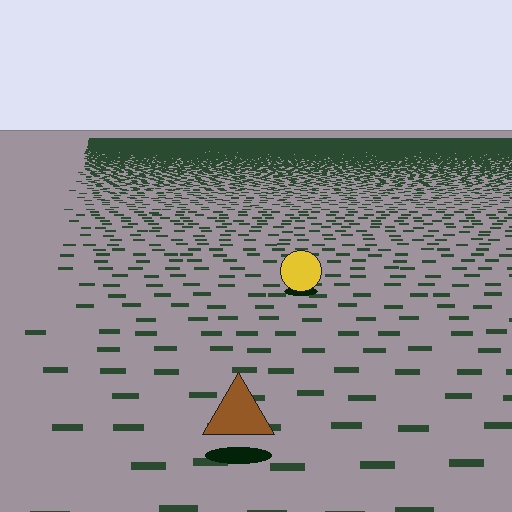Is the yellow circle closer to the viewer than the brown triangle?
No. The brown triangle is closer — you can tell from the texture gradient: the ground texture is coarser near it.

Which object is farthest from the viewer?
The yellow circle is farthest from the viewer. It appears smaller and the ground texture around it is denser.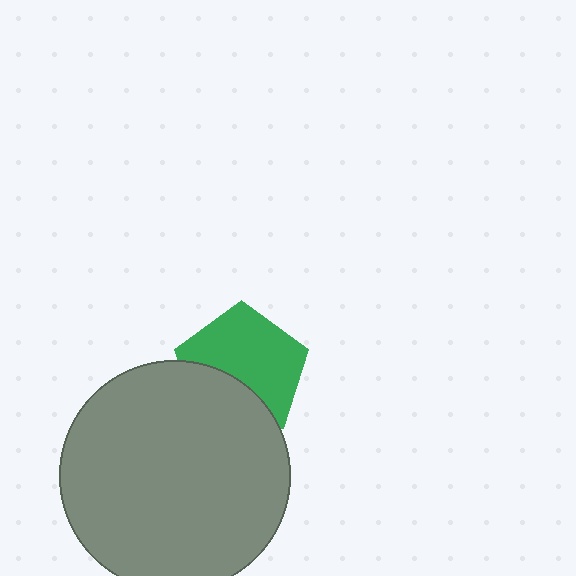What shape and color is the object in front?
The object in front is a gray circle.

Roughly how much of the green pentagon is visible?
About half of it is visible (roughly 64%).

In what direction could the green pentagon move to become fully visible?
The green pentagon could move up. That would shift it out from behind the gray circle entirely.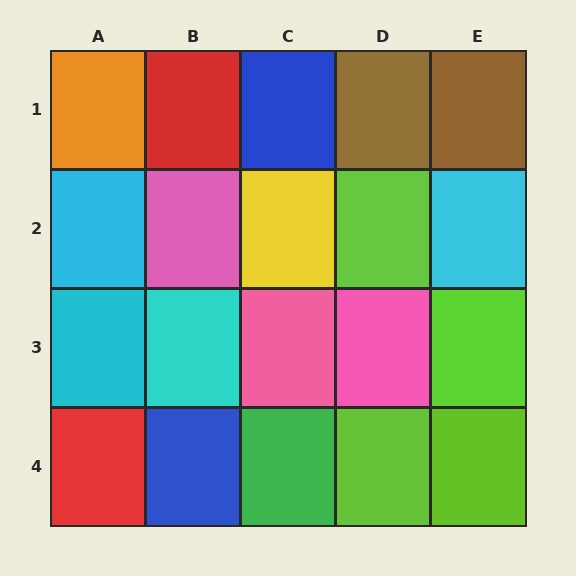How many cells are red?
2 cells are red.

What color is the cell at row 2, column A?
Cyan.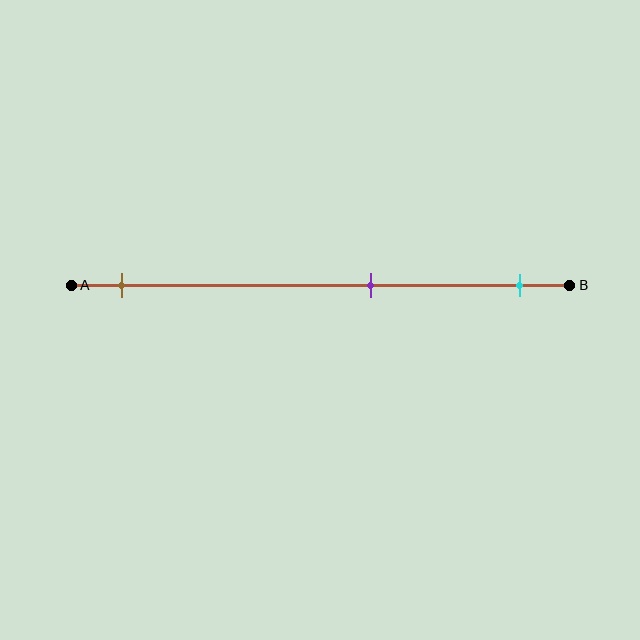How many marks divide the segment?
There are 3 marks dividing the segment.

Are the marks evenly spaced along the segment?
No, the marks are not evenly spaced.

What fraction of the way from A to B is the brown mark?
The brown mark is approximately 10% (0.1) of the way from A to B.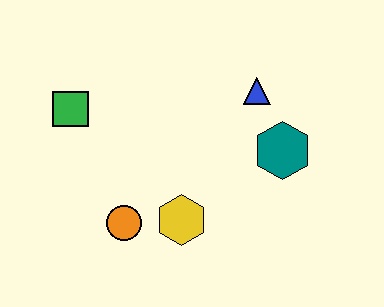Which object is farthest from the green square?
The teal hexagon is farthest from the green square.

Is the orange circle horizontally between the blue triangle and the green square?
Yes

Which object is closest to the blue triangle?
The teal hexagon is closest to the blue triangle.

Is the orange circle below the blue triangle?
Yes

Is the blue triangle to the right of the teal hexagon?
No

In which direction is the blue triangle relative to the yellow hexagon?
The blue triangle is above the yellow hexagon.